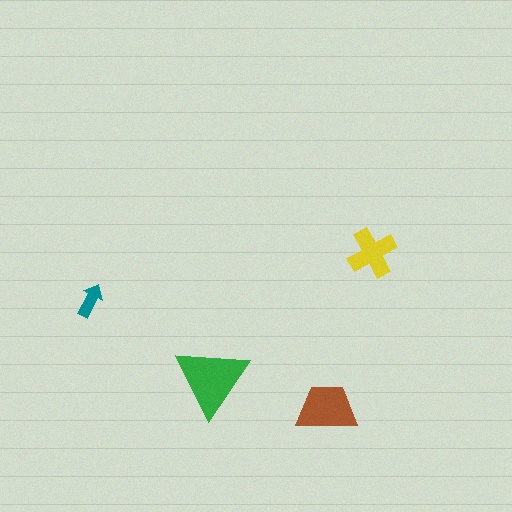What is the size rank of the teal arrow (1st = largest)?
4th.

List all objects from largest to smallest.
The green triangle, the brown trapezoid, the yellow cross, the teal arrow.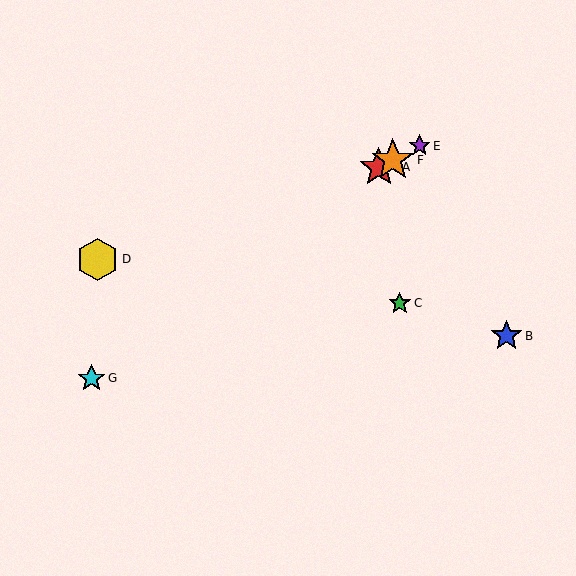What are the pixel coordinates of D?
Object D is at (97, 259).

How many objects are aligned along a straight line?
3 objects (A, E, F) are aligned along a straight line.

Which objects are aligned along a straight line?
Objects A, E, F are aligned along a straight line.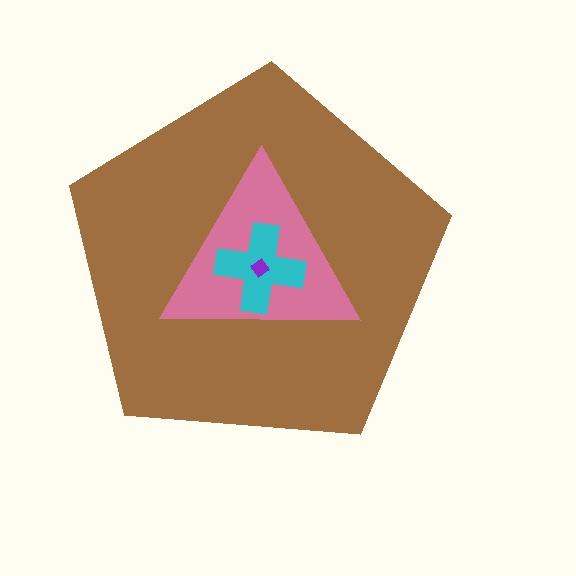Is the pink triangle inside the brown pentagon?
Yes.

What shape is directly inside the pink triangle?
The cyan cross.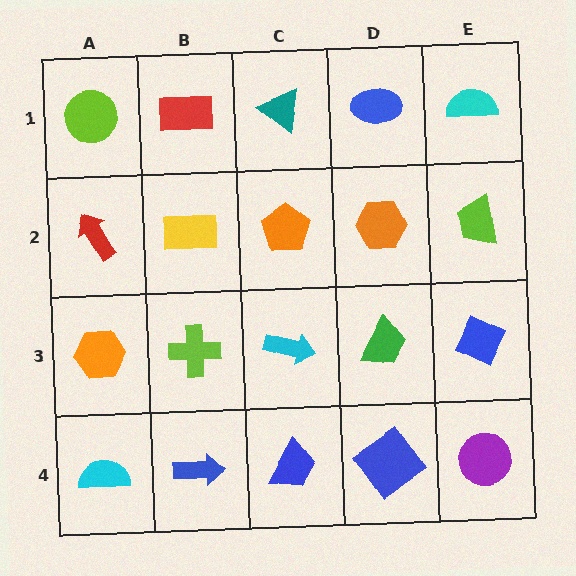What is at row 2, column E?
A lime trapezoid.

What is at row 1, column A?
A lime circle.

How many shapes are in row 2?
5 shapes.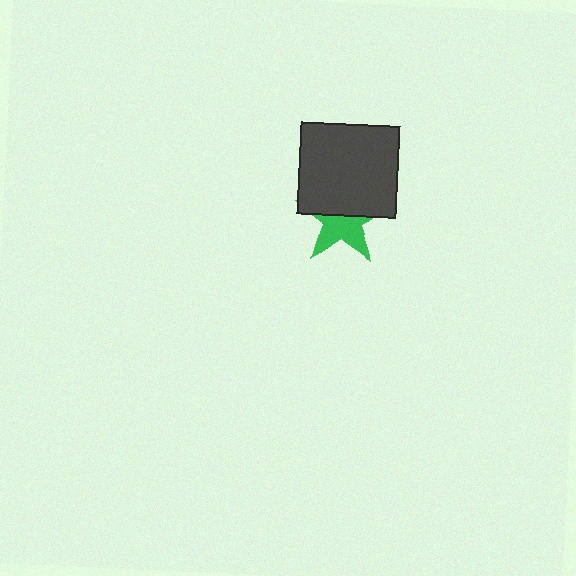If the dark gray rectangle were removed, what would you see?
You would see the complete green star.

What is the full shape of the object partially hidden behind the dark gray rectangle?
The partially hidden object is a green star.